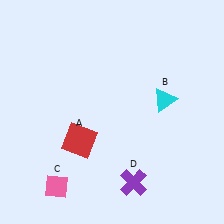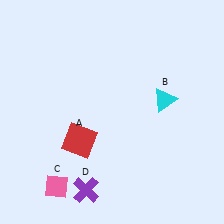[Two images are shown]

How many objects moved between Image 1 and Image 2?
1 object moved between the two images.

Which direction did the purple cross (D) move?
The purple cross (D) moved left.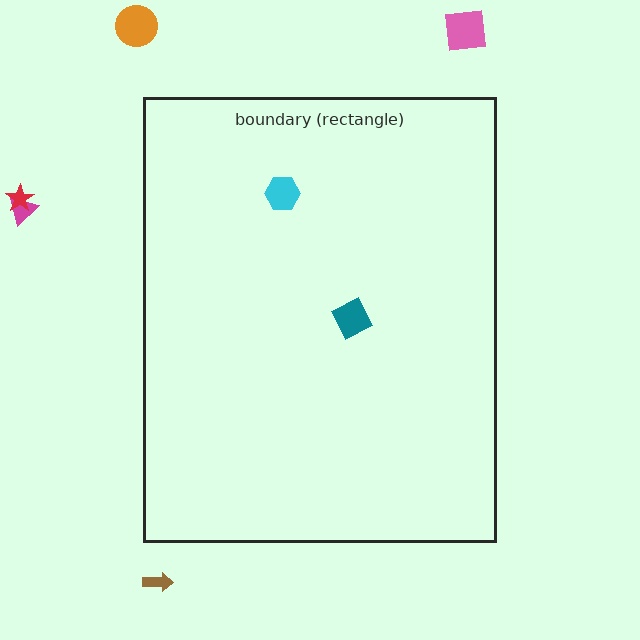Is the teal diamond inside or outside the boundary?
Inside.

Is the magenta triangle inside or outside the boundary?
Outside.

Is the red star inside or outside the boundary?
Outside.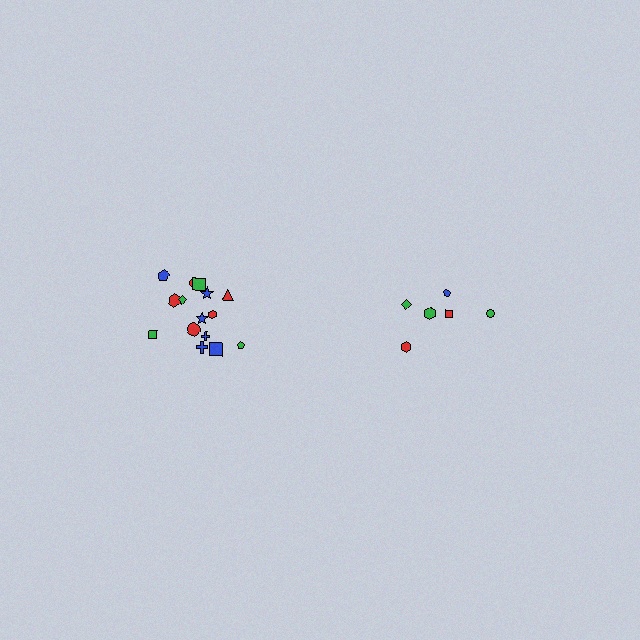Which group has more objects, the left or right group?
The left group.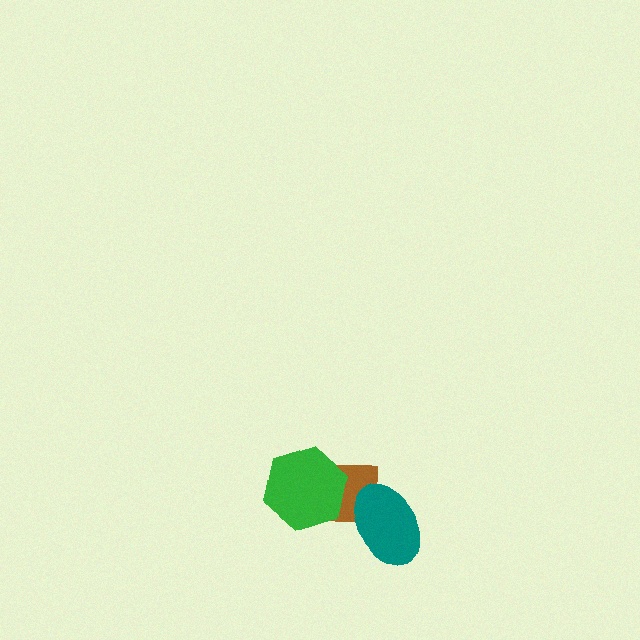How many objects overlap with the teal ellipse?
1 object overlaps with the teal ellipse.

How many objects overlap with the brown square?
2 objects overlap with the brown square.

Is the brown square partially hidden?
Yes, it is partially covered by another shape.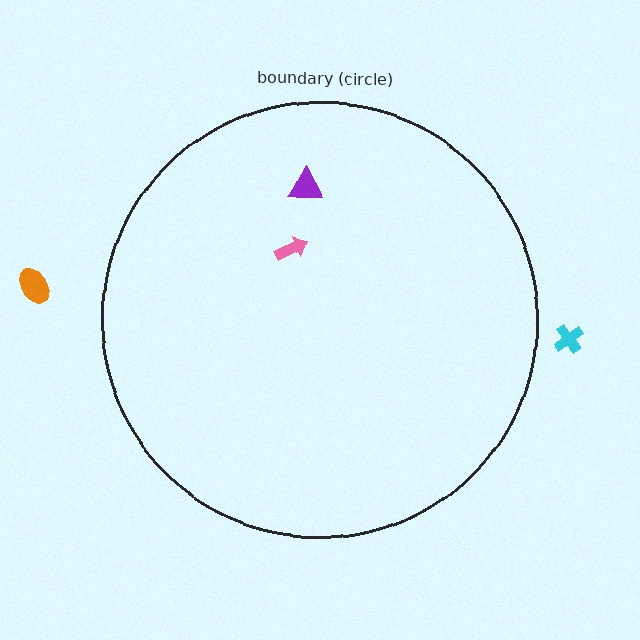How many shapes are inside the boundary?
2 inside, 2 outside.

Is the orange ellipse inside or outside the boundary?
Outside.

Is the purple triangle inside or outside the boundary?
Inside.